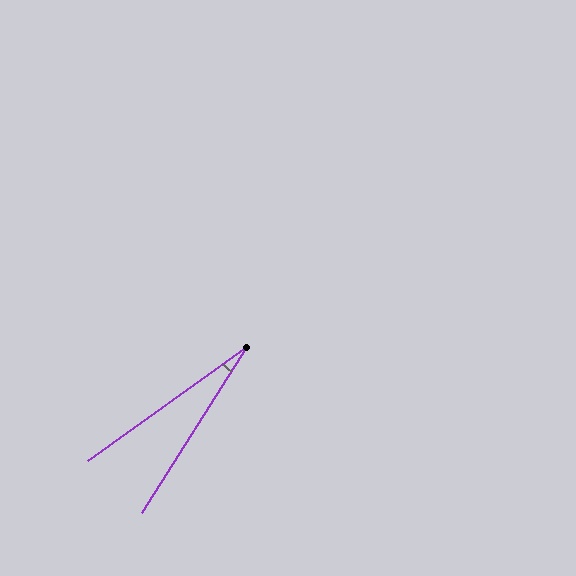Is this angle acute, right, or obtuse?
It is acute.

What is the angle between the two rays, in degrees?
Approximately 22 degrees.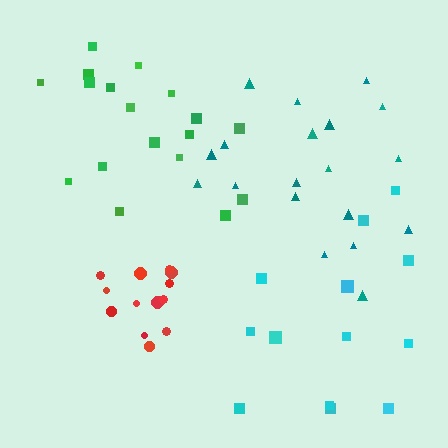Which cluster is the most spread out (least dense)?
Cyan.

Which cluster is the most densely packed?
Red.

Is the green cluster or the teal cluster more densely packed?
Teal.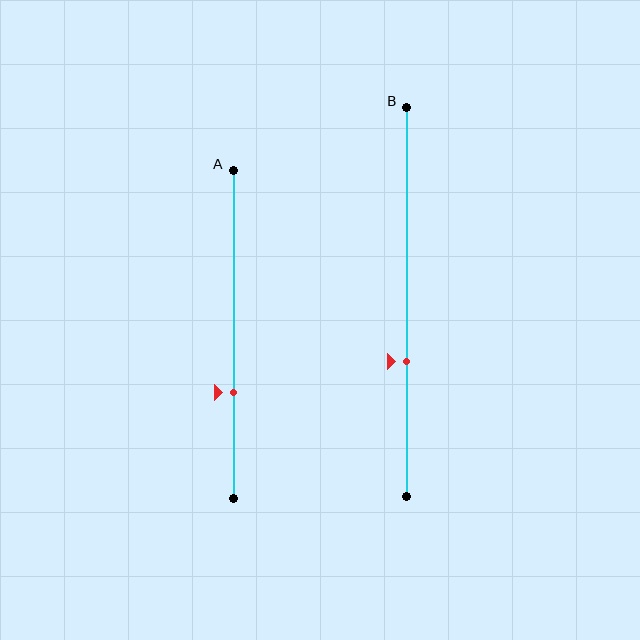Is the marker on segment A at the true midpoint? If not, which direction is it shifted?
No, the marker on segment A is shifted downward by about 18% of the segment length.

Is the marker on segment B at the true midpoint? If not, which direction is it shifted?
No, the marker on segment B is shifted downward by about 15% of the segment length.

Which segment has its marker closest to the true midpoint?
Segment B has its marker closest to the true midpoint.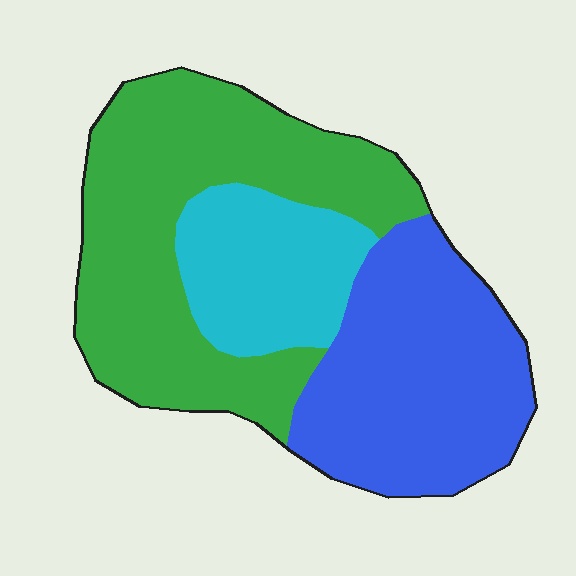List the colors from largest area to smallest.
From largest to smallest: green, blue, cyan.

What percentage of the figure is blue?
Blue covers roughly 35% of the figure.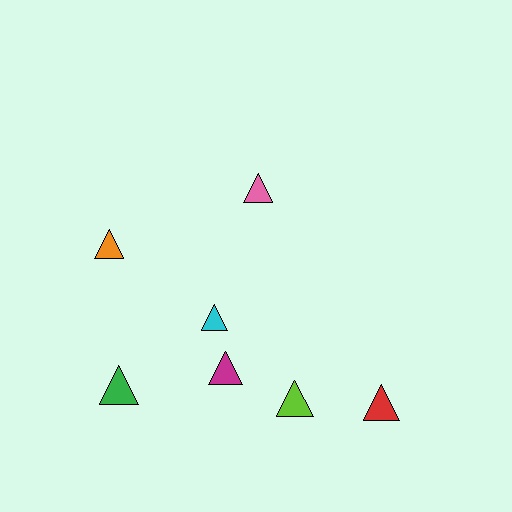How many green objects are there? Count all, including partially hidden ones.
There is 1 green object.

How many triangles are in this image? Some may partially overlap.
There are 7 triangles.